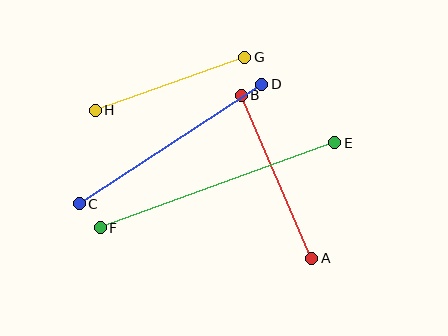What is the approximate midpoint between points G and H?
The midpoint is at approximately (170, 84) pixels.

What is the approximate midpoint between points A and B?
The midpoint is at approximately (276, 177) pixels.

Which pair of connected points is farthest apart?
Points E and F are farthest apart.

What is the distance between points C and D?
The distance is approximately 218 pixels.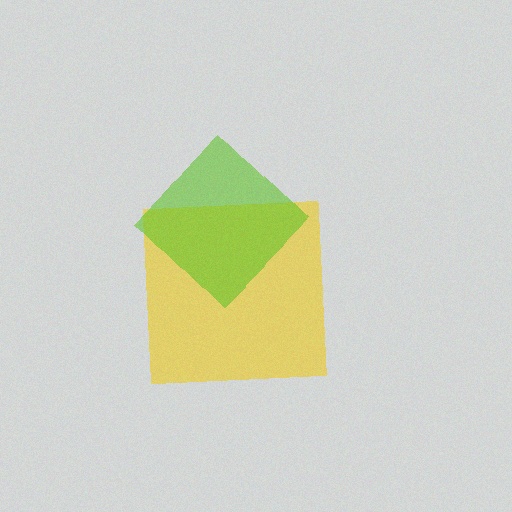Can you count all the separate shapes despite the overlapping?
Yes, there are 2 separate shapes.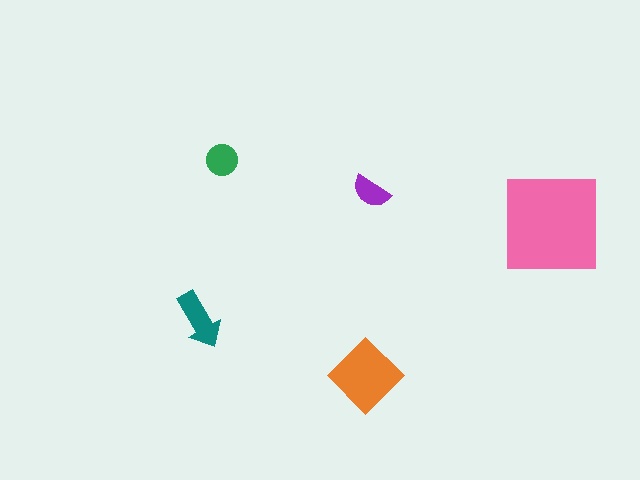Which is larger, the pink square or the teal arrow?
The pink square.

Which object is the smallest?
The purple semicircle.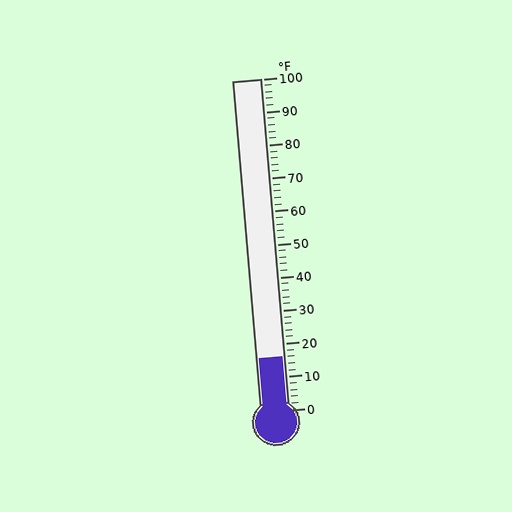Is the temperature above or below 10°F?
The temperature is above 10°F.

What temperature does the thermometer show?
The thermometer shows approximately 16°F.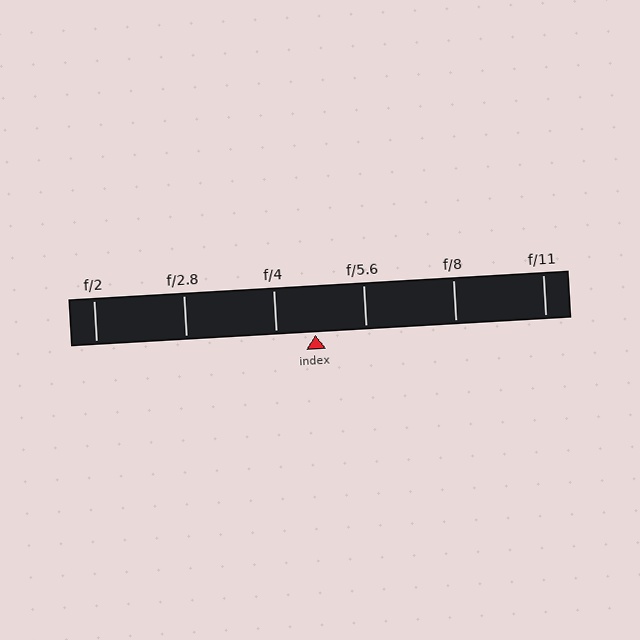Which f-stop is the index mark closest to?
The index mark is closest to f/4.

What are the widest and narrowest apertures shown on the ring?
The widest aperture shown is f/2 and the narrowest is f/11.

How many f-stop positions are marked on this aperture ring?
There are 6 f-stop positions marked.